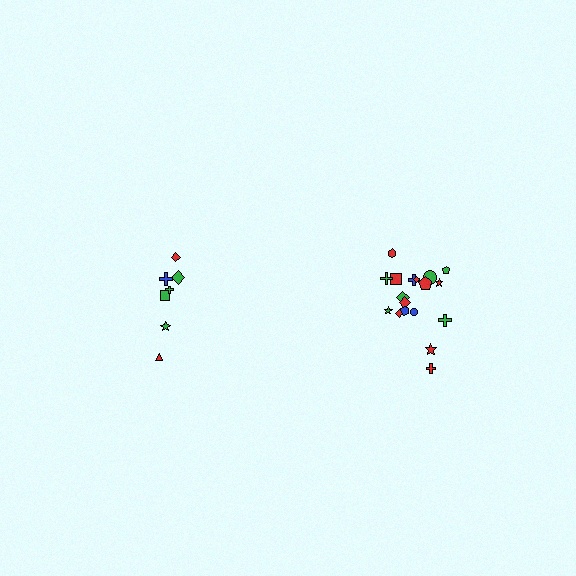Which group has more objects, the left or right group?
The right group.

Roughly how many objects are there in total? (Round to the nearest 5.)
Roughly 25 objects in total.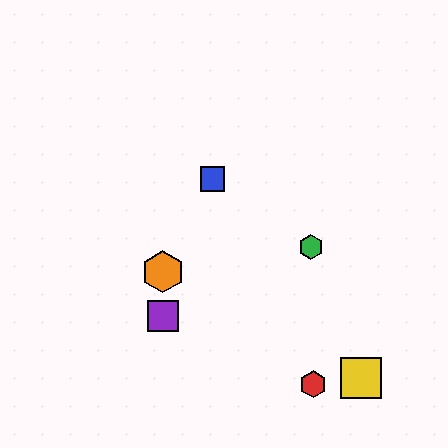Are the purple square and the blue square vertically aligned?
No, the purple square is at x≈163 and the blue square is at x≈212.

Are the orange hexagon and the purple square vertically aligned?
Yes, both are at x≈163.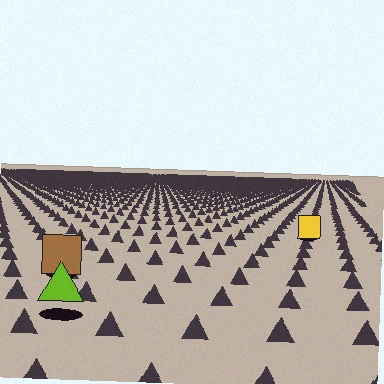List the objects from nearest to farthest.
From nearest to farthest: the lime triangle, the brown square, the yellow square.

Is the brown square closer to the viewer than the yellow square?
Yes. The brown square is closer — you can tell from the texture gradient: the ground texture is coarser near it.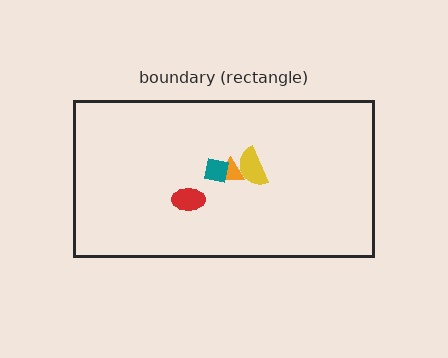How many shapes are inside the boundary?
4 inside, 0 outside.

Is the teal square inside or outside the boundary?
Inside.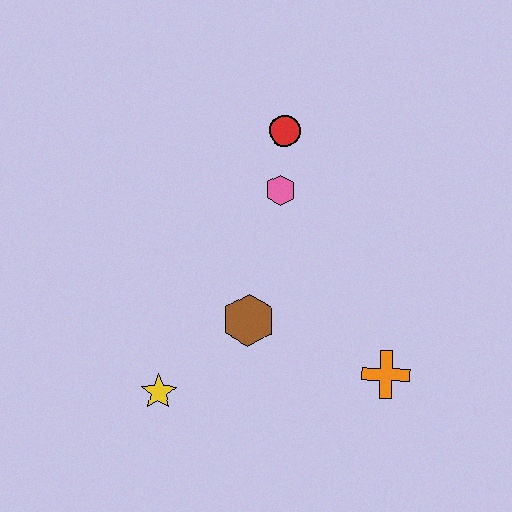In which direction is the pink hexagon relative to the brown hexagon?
The pink hexagon is above the brown hexagon.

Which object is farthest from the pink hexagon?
The yellow star is farthest from the pink hexagon.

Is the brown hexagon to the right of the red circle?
No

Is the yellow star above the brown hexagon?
No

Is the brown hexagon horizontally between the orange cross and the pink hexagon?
No